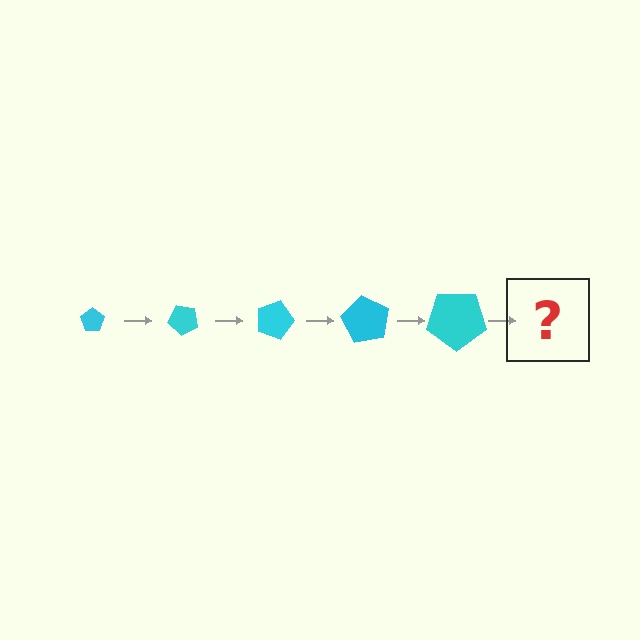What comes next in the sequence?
The next element should be a pentagon, larger than the previous one and rotated 225 degrees from the start.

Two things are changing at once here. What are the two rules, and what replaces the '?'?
The two rules are that the pentagon grows larger each step and it rotates 45 degrees each step. The '?' should be a pentagon, larger than the previous one and rotated 225 degrees from the start.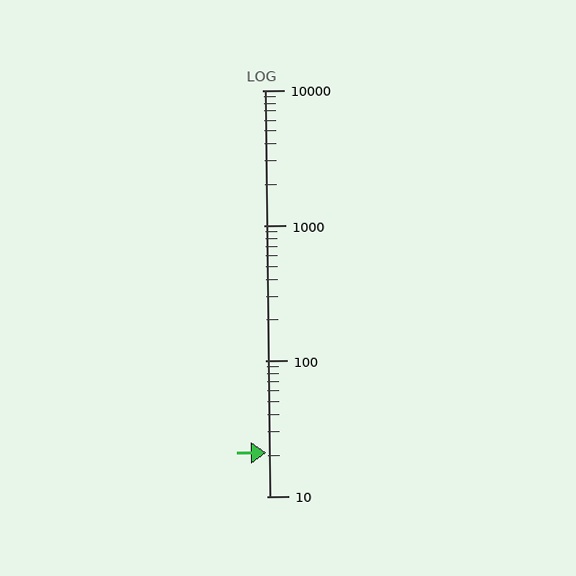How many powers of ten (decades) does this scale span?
The scale spans 3 decades, from 10 to 10000.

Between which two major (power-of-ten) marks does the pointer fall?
The pointer is between 10 and 100.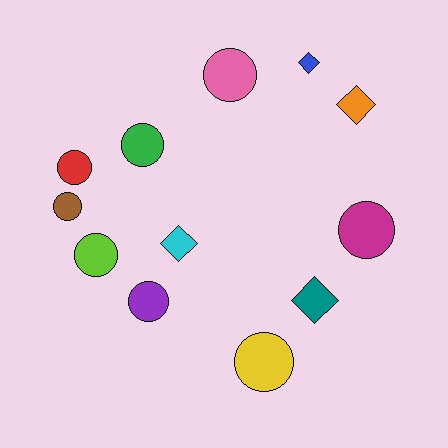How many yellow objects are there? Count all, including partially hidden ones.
There is 1 yellow object.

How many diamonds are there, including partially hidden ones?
There are 4 diamonds.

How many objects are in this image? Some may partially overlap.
There are 12 objects.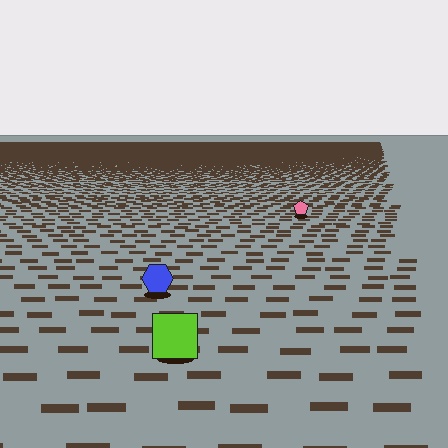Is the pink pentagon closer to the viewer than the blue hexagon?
No. The blue hexagon is closer — you can tell from the texture gradient: the ground texture is coarser near it.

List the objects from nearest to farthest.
From nearest to farthest: the lime square, the blue hexagon, the pink pentagon.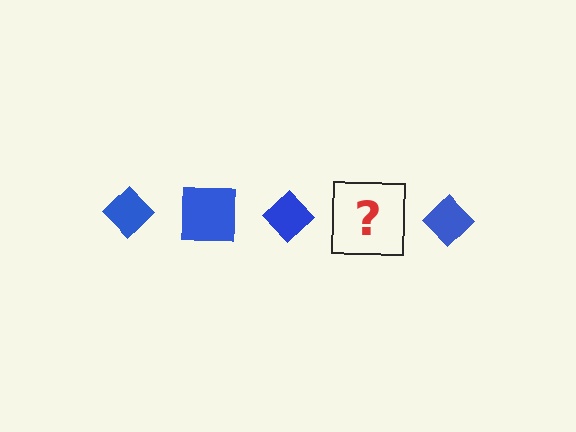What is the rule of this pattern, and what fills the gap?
The rule is that the pattern cycles through diamond, square shapes in blue. The gap should be filled with a blue square.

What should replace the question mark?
The question mark should be replaced with a blue square.